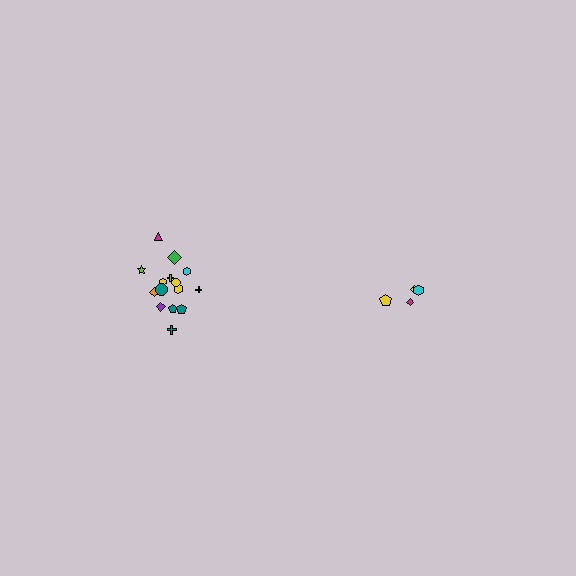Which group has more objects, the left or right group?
The left group.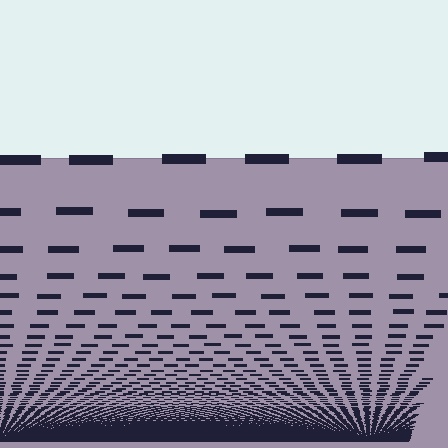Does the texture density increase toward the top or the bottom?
Density increases toward the bottom.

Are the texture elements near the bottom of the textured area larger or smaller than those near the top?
Smaller. The gradient is inverted — elements near the bottom are smaller and denser.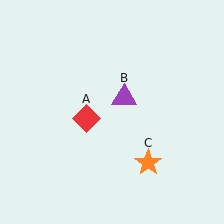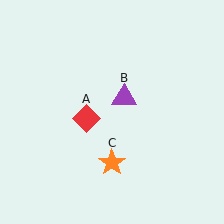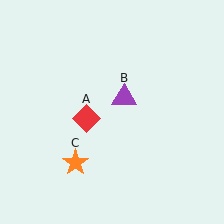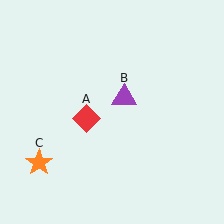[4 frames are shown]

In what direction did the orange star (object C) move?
The orange star (object C) moved left.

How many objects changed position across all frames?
1 object changed position: orange star (object C).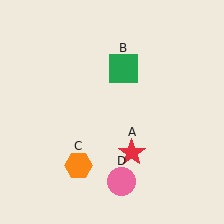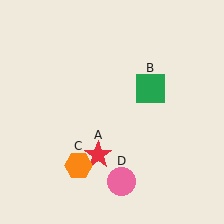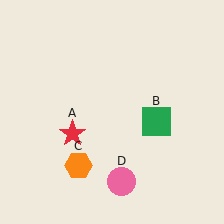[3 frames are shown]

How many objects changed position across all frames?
2 objects changed position: red star (object A), green square (object B).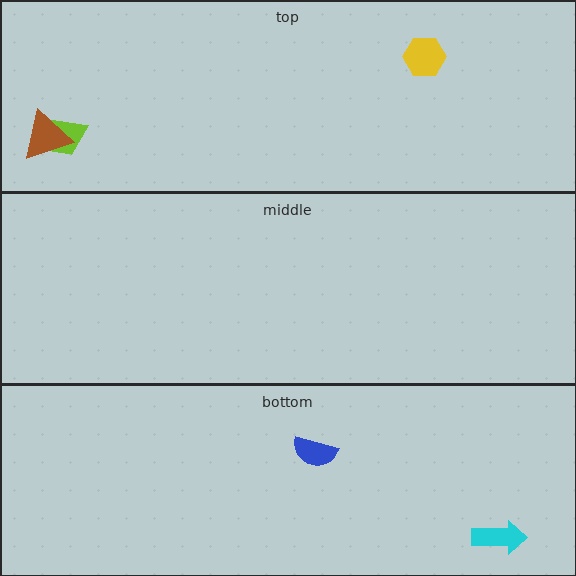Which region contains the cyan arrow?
The bottom region.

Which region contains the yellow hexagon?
The top region.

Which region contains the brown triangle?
The top region.